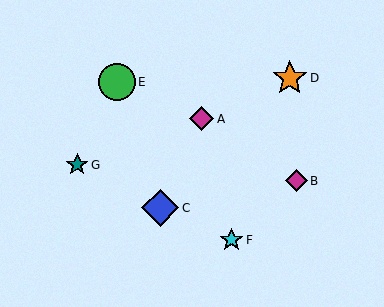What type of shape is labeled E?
Shape E is a green circle.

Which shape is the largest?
The blue diamond (labeled C) is the largest.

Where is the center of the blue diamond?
The center of the blue diamond is at (160, 208).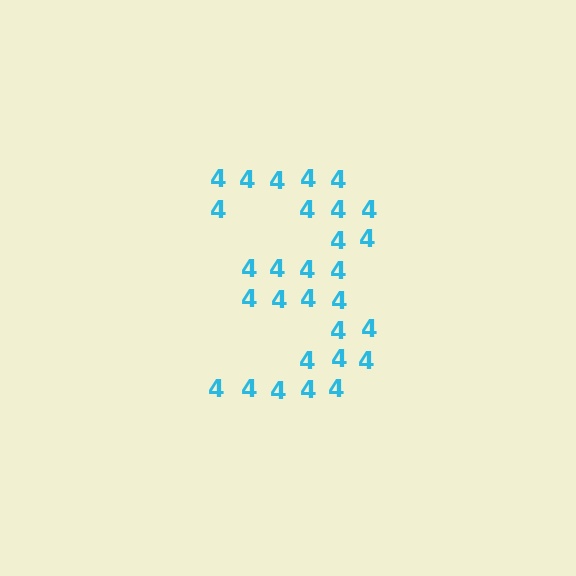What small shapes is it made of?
It is made of small digit 4's.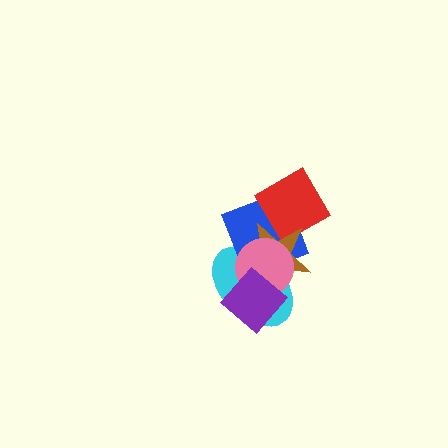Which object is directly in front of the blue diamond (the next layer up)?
The red diamond is directly in front of the blue diamond.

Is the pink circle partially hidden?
Yes, it is partially covered by another shape.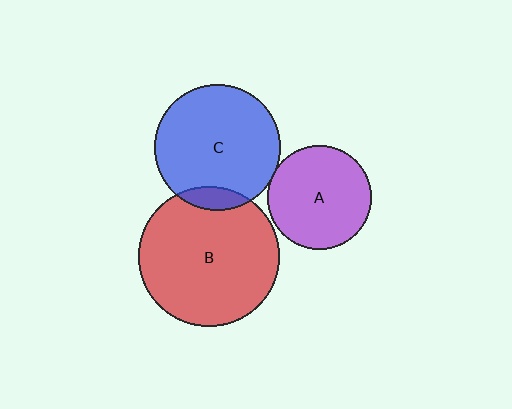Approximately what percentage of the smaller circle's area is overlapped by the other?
Approximately 5%.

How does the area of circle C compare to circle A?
Approximately 1.5 times.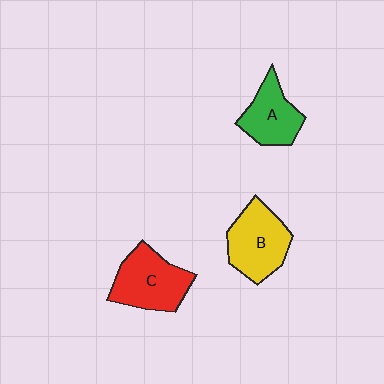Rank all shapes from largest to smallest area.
From largest to smallest: C (red), B (yellow), A (green).